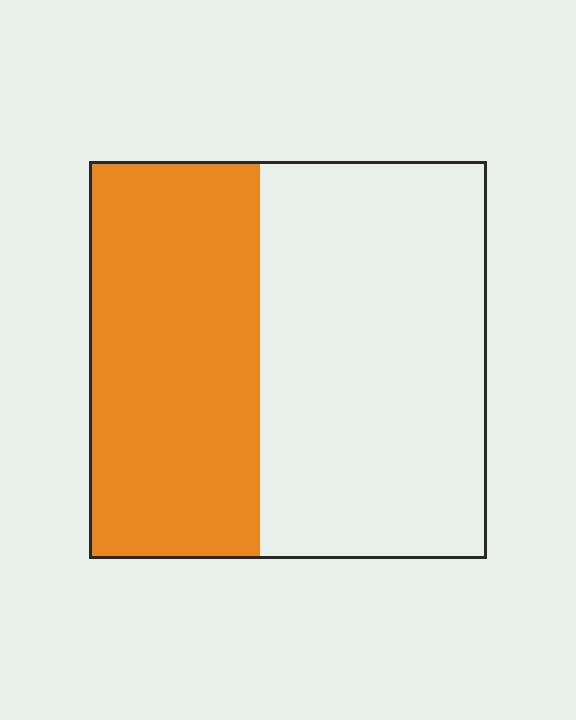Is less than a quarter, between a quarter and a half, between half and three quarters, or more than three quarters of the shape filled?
Between a quarter and a half.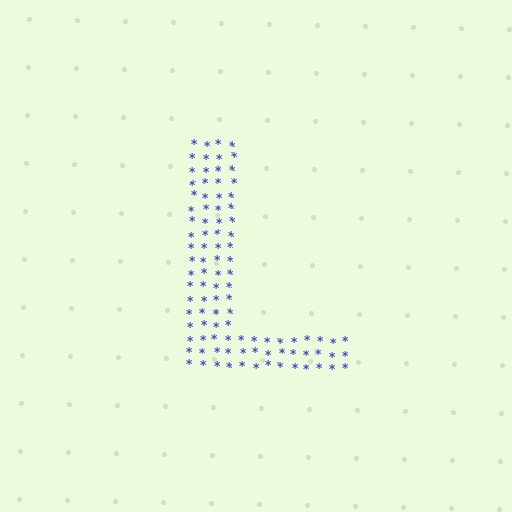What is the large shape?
The large shape is the letter L.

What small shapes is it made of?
It is made of small asterisks.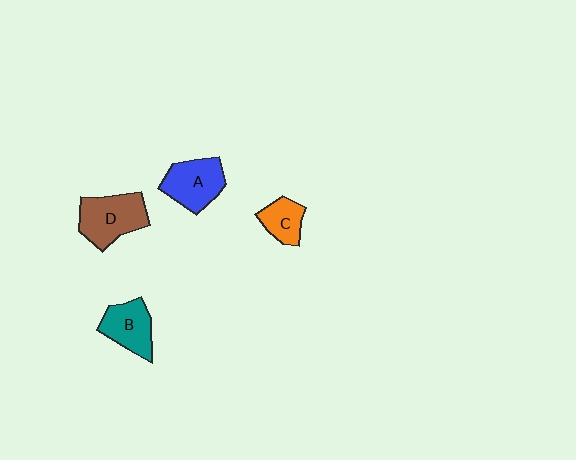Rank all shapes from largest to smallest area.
From largest to smallest: D (brown), A (blue), B (teal), C (orange).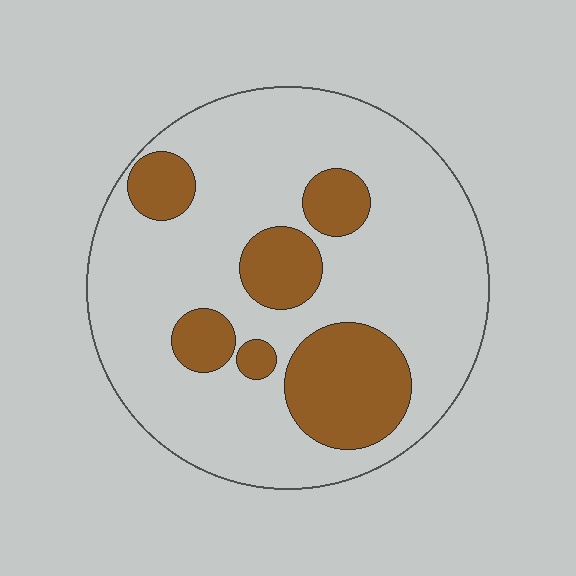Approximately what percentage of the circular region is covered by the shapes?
Approximately 25%.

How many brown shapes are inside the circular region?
6.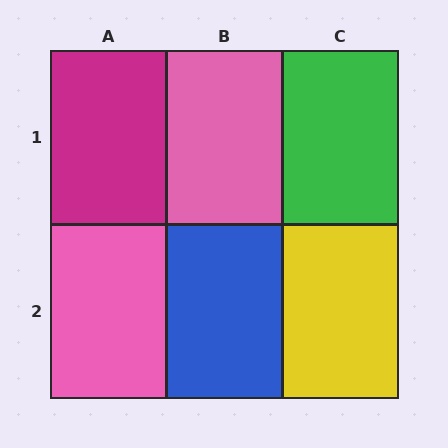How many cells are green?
1 cell is green.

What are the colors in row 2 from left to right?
Pink, blue, yellow.